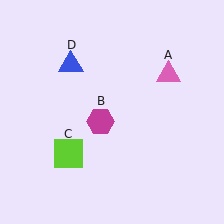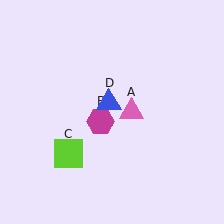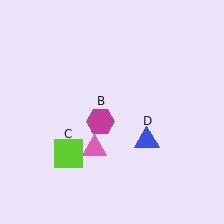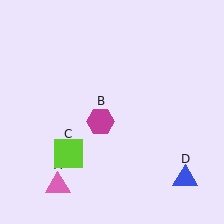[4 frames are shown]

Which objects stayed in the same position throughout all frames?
Magenta hexagon (object B) and lime square (object C) remained stationary.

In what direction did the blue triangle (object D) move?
The blue triangle (object D) moved down and to the right.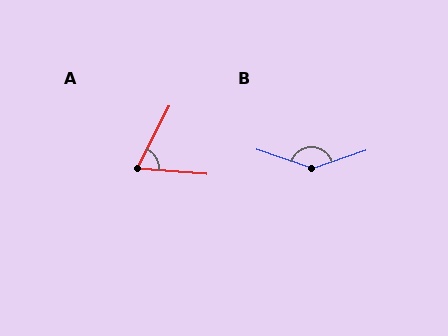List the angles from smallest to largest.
A (68°), B (143°).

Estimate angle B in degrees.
Approximately 143 degrees.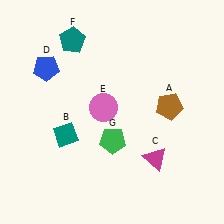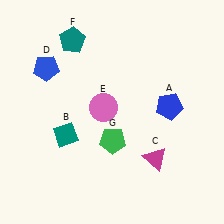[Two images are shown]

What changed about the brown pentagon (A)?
In Image 1, A is brown. In Image 2, it changed to blue.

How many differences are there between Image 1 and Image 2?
There is 1 difference between the two images.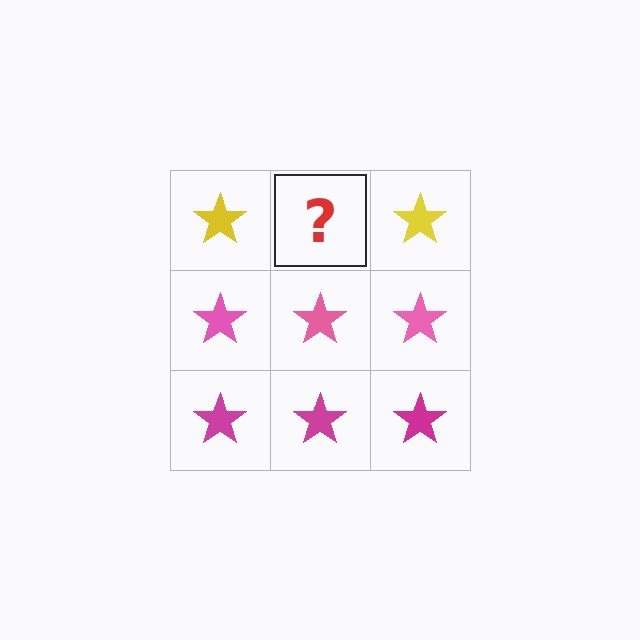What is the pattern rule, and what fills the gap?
The rule is that each row has a consistent color. The gap should be filled with a yellow star.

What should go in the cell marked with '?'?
The missing cell should contain a yellow star.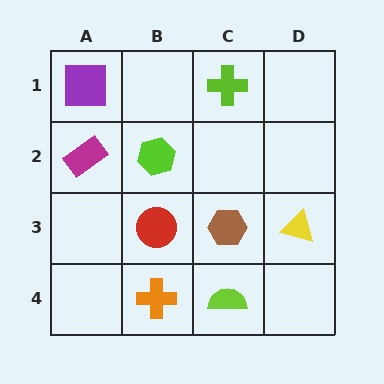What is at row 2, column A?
A magenta rectangle.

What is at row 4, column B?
An orange cross.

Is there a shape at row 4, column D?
No, that cell is empty.